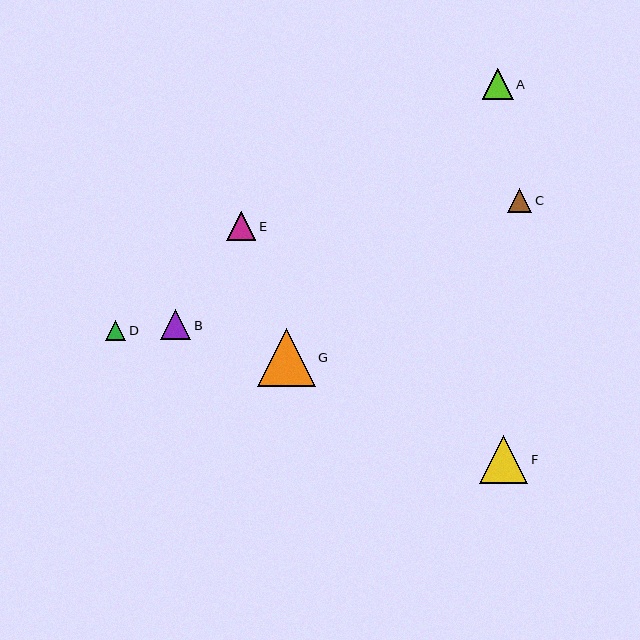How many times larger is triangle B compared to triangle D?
Triangle B is approximately 1.5 times the size of triangle D.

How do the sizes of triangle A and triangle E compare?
Triangle A and triangle E are approximately the same size.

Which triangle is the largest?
Triangle G is the largest with a size of approximately 58 pixels.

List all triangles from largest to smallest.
From largest to smallest: G, F, A, B, E, C, D.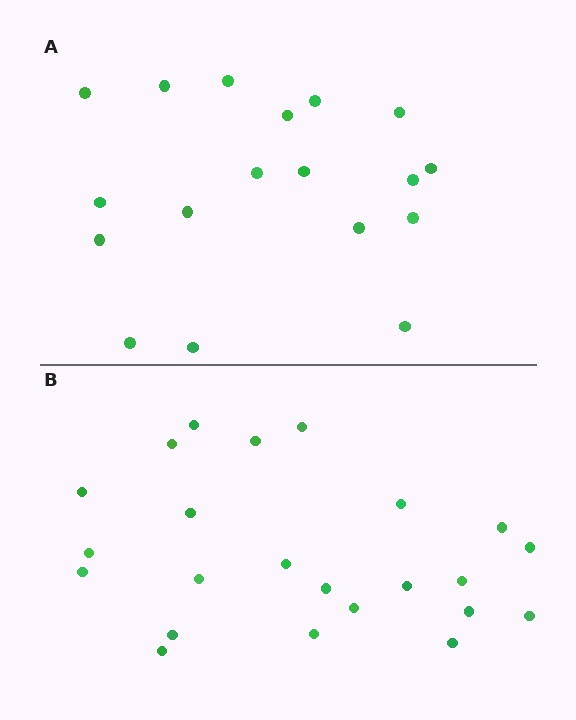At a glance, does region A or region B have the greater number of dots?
Region B (the bottom region) has more dots.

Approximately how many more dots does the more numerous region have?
Region B has about 5 more dots than region A.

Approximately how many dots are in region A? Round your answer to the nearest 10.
About 20 dots. (The exact count is 18, which rounds to 20.)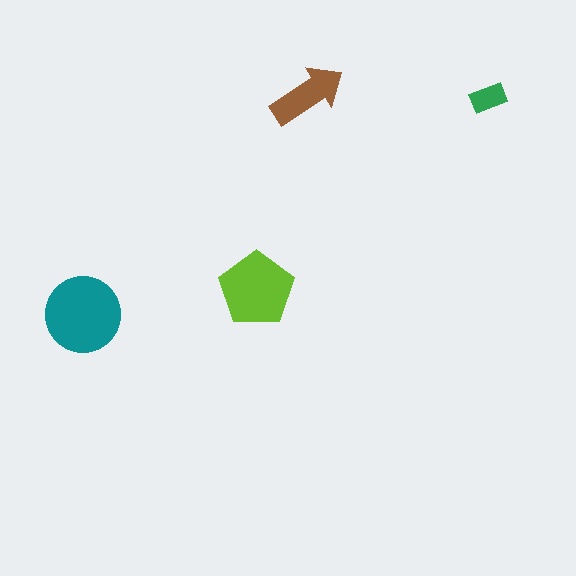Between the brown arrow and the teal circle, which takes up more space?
The teal circle.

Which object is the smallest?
The green rectangle.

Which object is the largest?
The teal circle.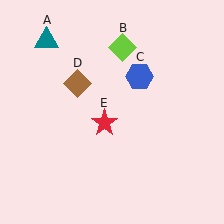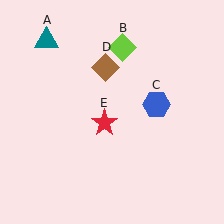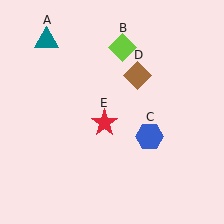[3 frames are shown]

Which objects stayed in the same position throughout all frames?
Teal triangle (object A) and lime diamond (object B) and red star (object E) remained stationary.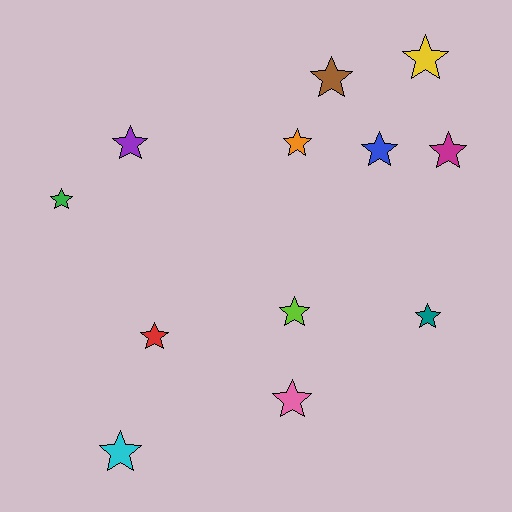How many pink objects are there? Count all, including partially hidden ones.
There is 1 pink object.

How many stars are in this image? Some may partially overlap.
There are 12 stars.